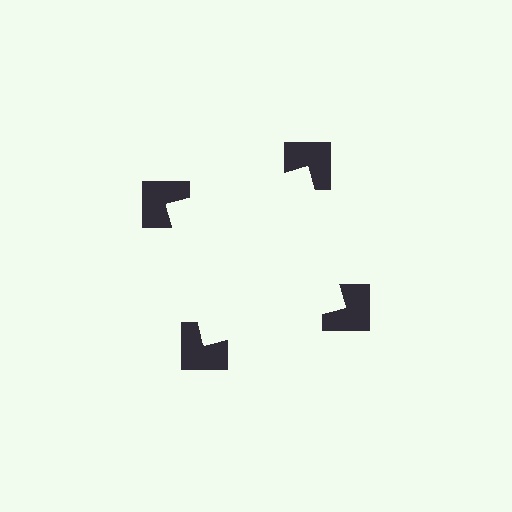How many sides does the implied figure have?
4 sides.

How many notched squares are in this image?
There are 4 — one at each vertex of the illusory square.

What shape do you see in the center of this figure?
An illusory square — its edges are inferred from the aligned wedge cuts in the notched squares, not physically drawn.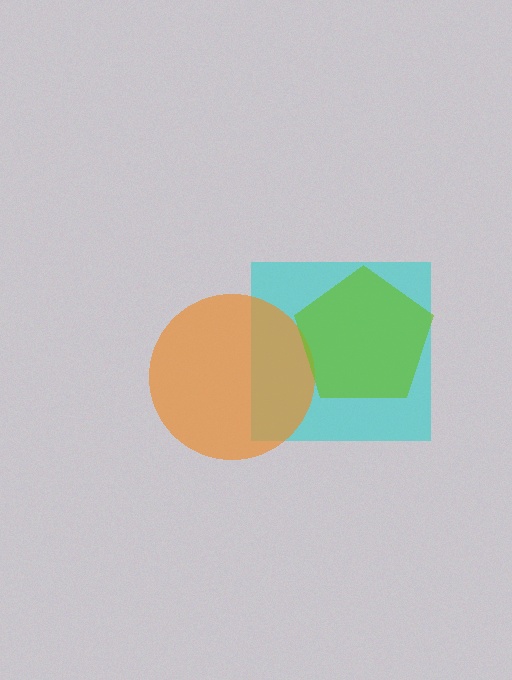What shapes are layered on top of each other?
The layered shapes are: a cyan square, an orange circle, a lime pentagon.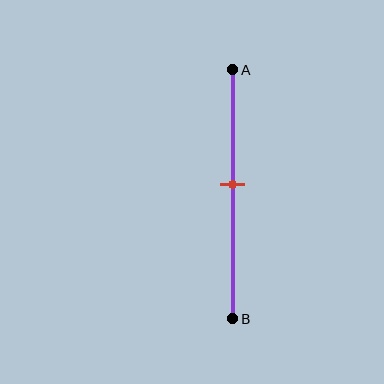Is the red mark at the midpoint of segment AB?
No, the mark is at about 45% from A, not at the 50% midpoint.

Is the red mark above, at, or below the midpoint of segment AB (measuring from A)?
The red mark is above the midpoint of segment AB.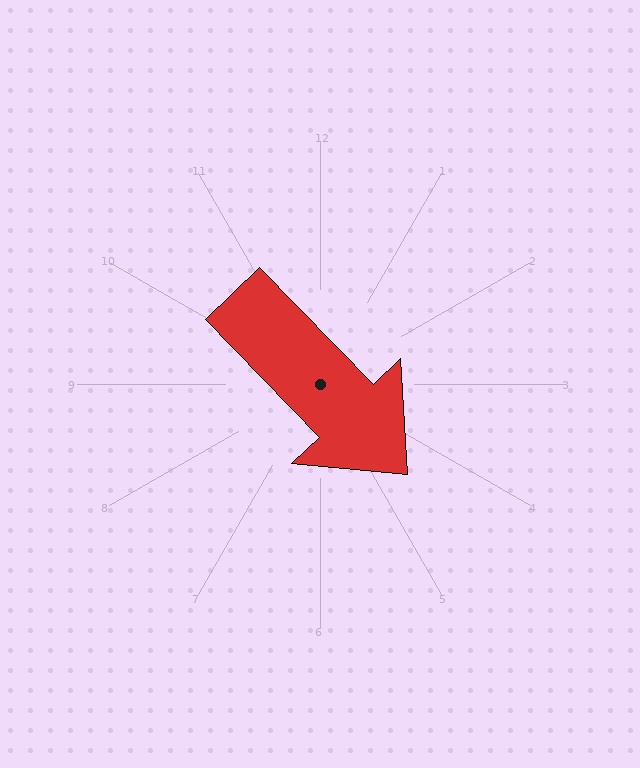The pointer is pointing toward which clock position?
Roughly 5 o'clock.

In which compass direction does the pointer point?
Southeast.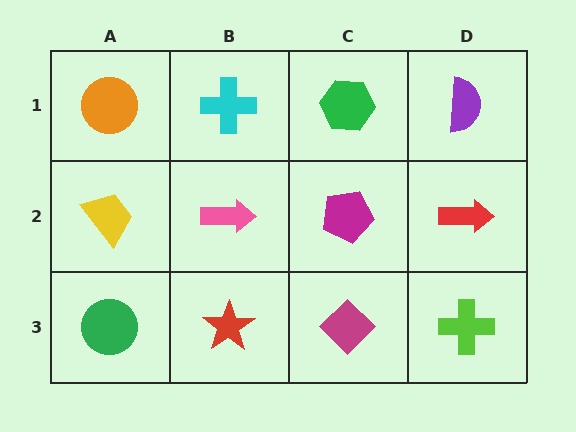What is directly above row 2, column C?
A green hexagon.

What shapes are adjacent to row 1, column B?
A pink arrow (row 2, column B), an orange circle (row 1, column A), a green hexagon (row 1, column C).